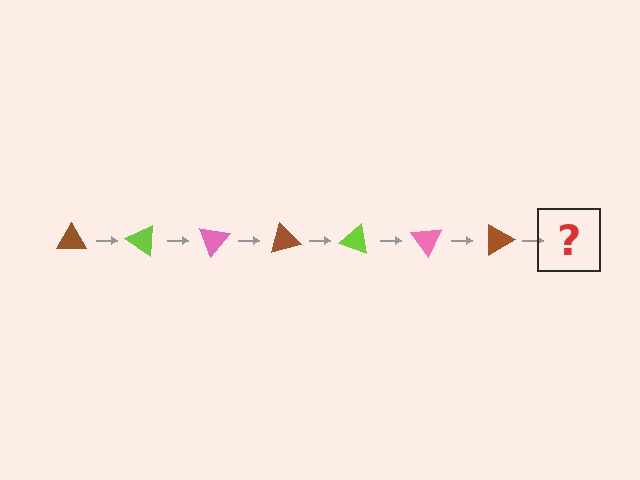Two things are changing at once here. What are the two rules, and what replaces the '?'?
The two rules are that it rotates 35 degrees each step and the color cycles through brown, lime, and pink. The '?' should be a lime triangle, rotated 245 degrees from the start.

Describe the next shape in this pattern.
It should be a lime triangle, rotated 245 degrees from the start.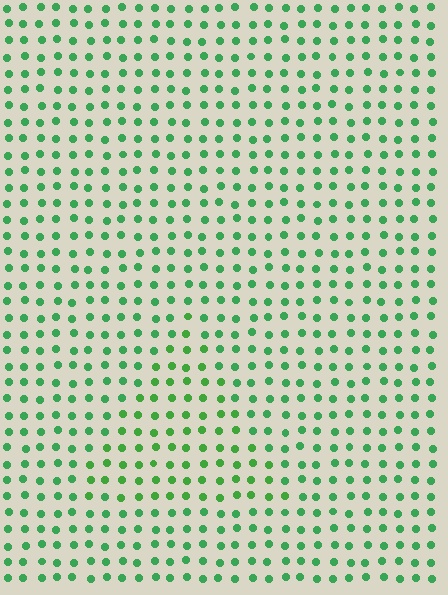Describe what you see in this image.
The image is filled with small green elements in a uniform arrangement. A triangle-shaped region is visible where the elements are tinted to a slightly different hue, forming a subtle color boundary.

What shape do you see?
I see a triangle.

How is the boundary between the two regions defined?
The boundary is defined purely by a slight shift in hue (about 19 degrees). Spacing, size, and orientation are identical on both sides.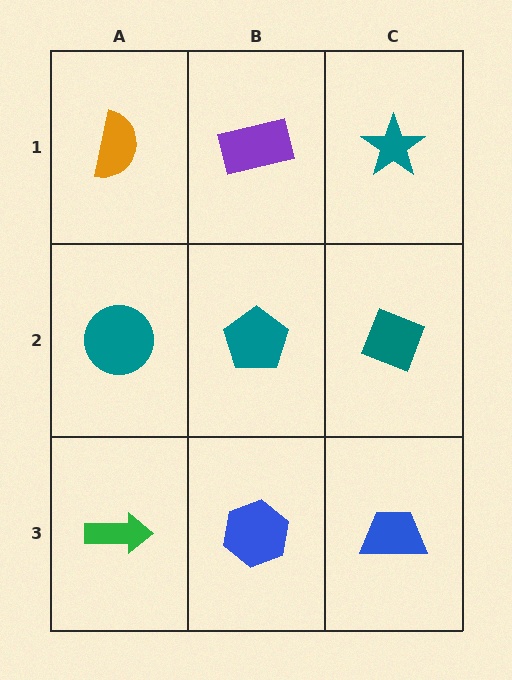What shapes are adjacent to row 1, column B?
A teal pentagon (row 2, column B), an orange semicircle (row 1, column A), a teal star (row 1, column C).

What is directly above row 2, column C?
A teal star.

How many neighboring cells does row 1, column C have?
2.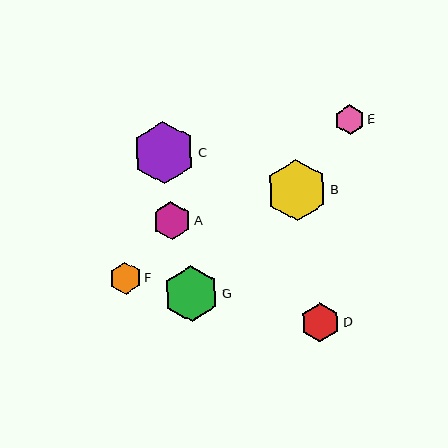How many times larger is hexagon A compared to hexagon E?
Hexagon A is approximately 1.3 times the size of hexagon E.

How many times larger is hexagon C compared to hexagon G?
Hexagon C is approximately 1.1 times the size of hexagon G.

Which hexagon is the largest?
Hexagon C is the largest with a size of approximately 63 pixels.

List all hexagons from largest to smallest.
From largest to smallest: C, B, G, D, A, F, E.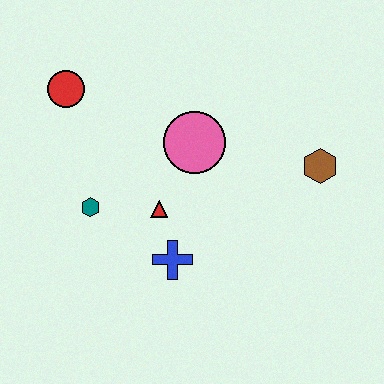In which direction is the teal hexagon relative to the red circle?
The teal hexagon is below the red circle.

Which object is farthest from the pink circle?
The red circle is farthest from the pink circle.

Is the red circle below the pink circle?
No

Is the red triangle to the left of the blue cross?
Yes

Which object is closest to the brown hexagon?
The pink circle is closest to the brown hexagon.